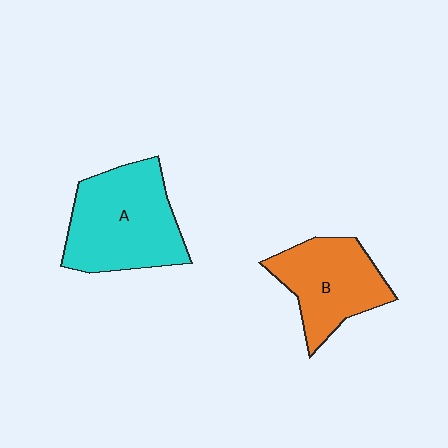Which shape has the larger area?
Shape A (cyan).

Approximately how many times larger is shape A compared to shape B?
Approximately 1.3 times.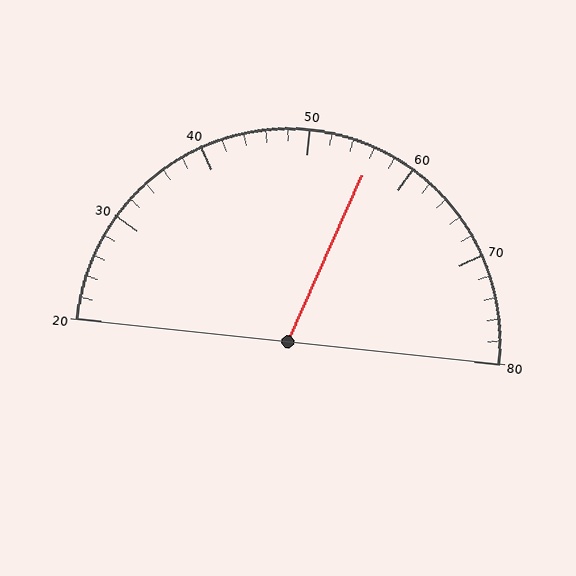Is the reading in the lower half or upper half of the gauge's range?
The reading is in the upper half of the range (20 to 80).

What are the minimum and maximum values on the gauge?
The gauge ranges from 20 to 80.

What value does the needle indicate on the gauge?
The needle indicates approximately 56.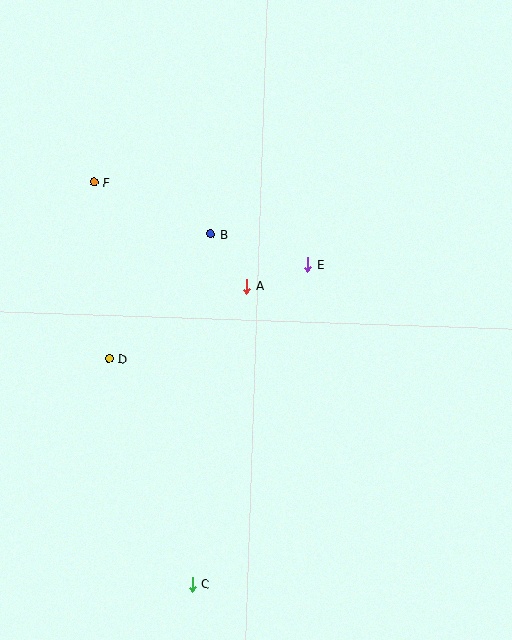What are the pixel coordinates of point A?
Point A is at (247, 286).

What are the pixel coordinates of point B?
Point B is at (210, 234).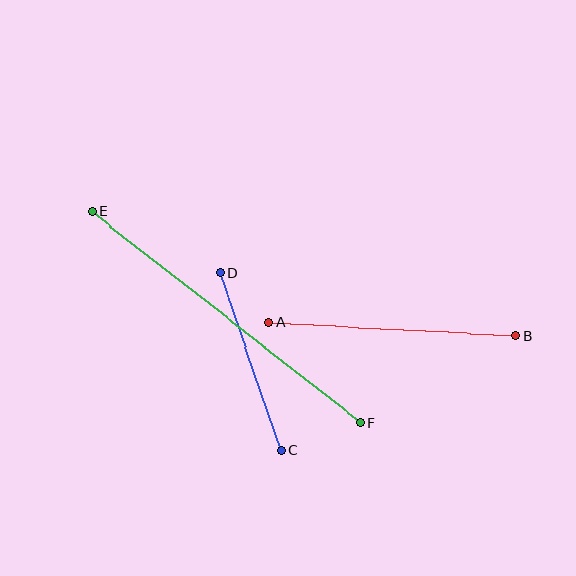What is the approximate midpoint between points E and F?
The midpoint is at approximately (226, 317) pixels.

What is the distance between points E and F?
The distance is approximately 341 pixels.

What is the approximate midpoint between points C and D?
The midpoint is at approximately (251, 362) pixels.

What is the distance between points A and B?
The distance is approximately 247 pixels.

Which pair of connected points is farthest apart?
Points E and F are farthest apart.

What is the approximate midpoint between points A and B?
The midpoint is at approximately (392, 329) pixels.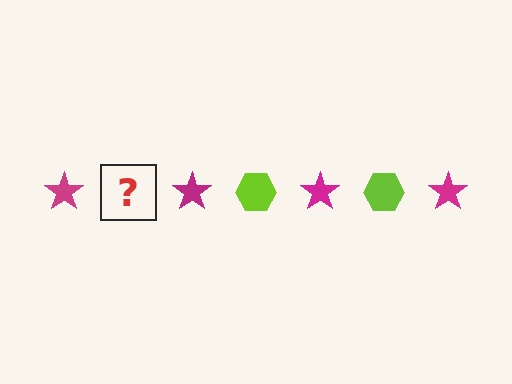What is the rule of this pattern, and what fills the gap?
The rule is that the pattern alternates between magenta star and lime hexagon. The gap should be filled with a lime hexagon.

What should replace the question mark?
The question mark should be replaced with a lime hexagon.